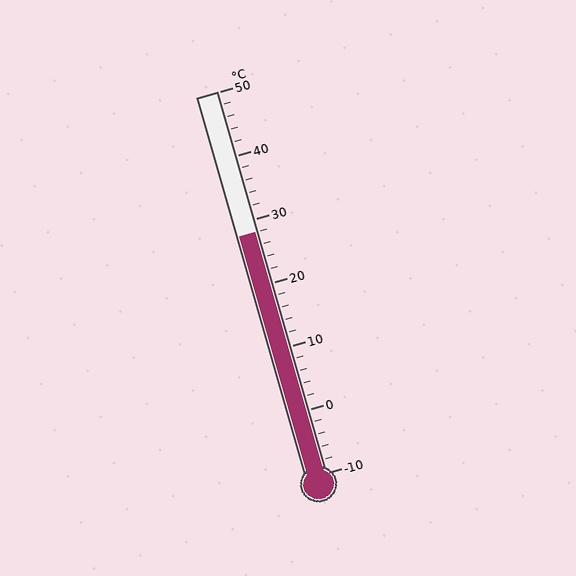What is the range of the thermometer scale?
The thermometer scale ranges from -10°C to 50°C.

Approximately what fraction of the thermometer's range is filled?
The thermometer is filled to approximately 65% of its range.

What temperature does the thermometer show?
The thermometer shows approximately 28°C.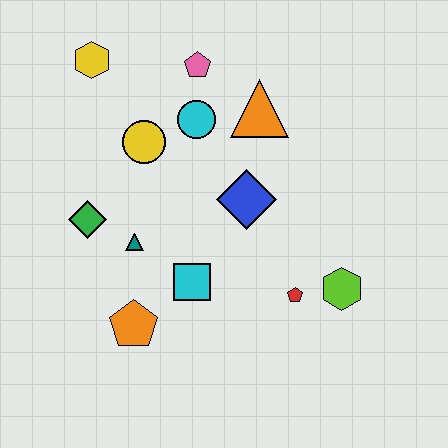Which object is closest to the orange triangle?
The cyan circle is closest to the orange triangle.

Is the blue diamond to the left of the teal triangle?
No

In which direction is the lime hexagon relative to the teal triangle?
The lime hexagon is to the right of the teal triangle.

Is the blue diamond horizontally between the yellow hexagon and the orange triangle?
Yes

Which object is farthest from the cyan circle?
The lime hexagon is farthest from the cyan circle.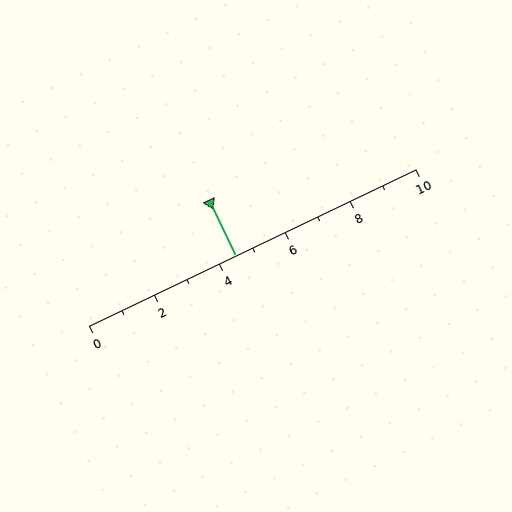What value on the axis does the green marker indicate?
The marker indicates approximately 4.5.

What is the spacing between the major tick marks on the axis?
The major ticks are spaced 2 apart.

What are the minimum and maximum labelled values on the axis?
The axis runs from 0 to 10.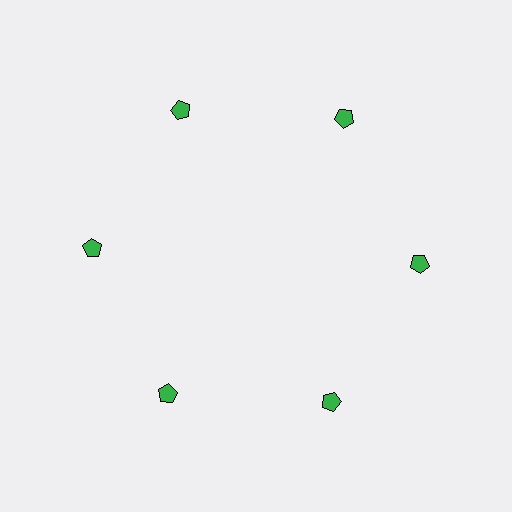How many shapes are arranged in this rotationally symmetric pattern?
There are 6 shapes, arranged in 6 groups of 1.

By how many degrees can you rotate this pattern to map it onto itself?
The pattern maps onto itself every 60 degrees of rotation.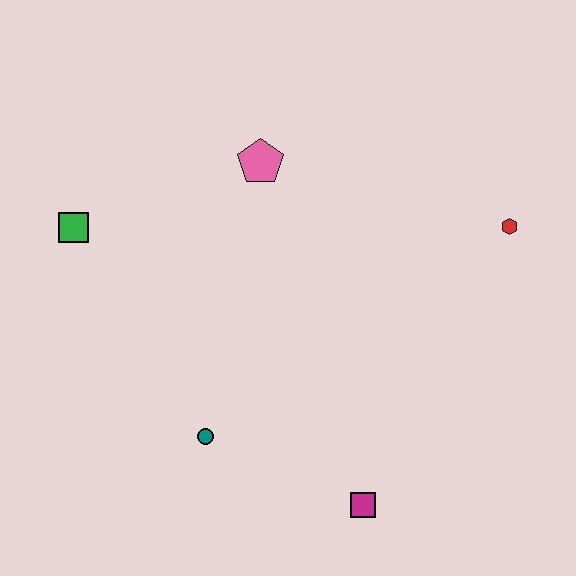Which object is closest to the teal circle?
The magenta square is closest to the teal circle.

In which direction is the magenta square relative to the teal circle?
The magenta square is to the right of the teal circle.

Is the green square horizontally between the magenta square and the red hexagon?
No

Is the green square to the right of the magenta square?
No